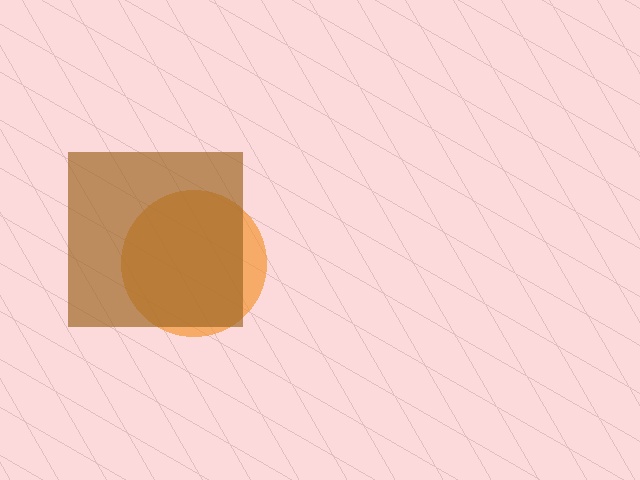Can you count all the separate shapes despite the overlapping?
Yes, there are 2 separate shapes.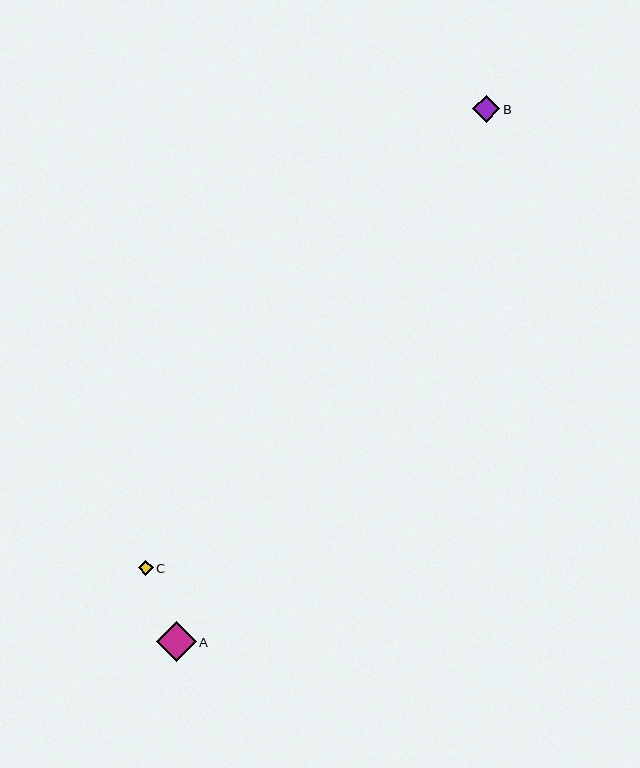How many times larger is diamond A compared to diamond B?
Diamond A is approximately 1.5 times the size of diamond B.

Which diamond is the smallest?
Diamond C is the smallest with a size of approximately 15 pixels.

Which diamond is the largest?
Diamond A is the largest with a size of approximately 40 pixels.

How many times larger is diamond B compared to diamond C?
Diamond B is approximately 1.8 times the size of diamond C.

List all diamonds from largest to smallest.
From largest to smallest: A, B, C.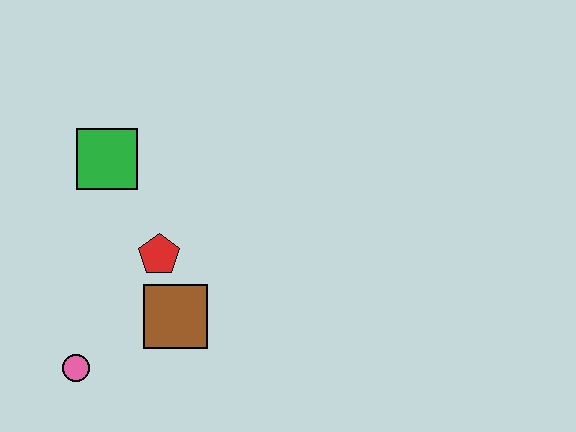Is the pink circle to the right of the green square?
No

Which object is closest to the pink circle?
The brown square is closest to the pink circle.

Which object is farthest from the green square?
The pink circle is farthest from the green square.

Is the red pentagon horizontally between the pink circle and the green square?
No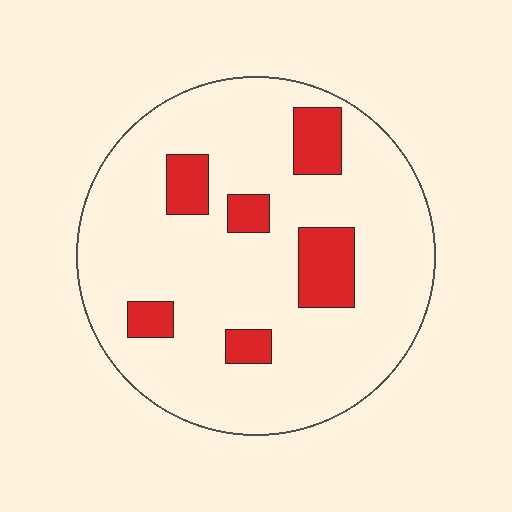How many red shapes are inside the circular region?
6.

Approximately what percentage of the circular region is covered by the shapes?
Approximately 15%.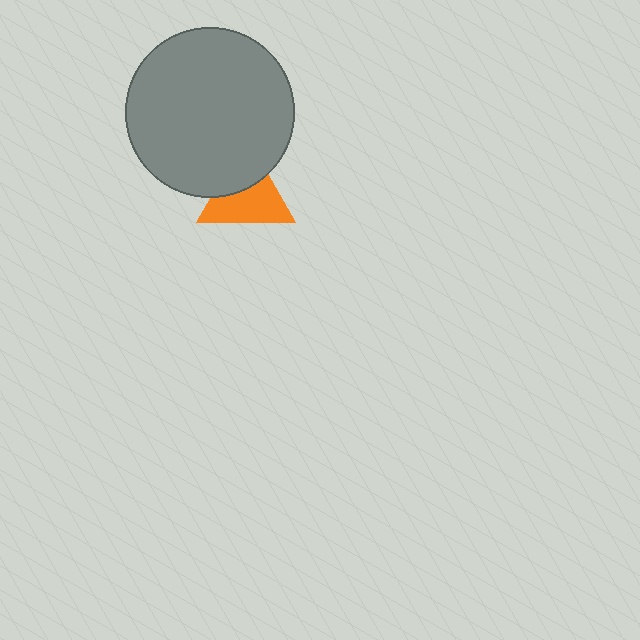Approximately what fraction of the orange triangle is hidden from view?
Roughly 37% of the orange triangle is hidden behind the gray circle.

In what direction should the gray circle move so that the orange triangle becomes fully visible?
The gray circle should move up. That is the shortest direction to clear the overlap and leave the orange triangle fully visible.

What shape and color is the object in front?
The object in front is a gray circle.